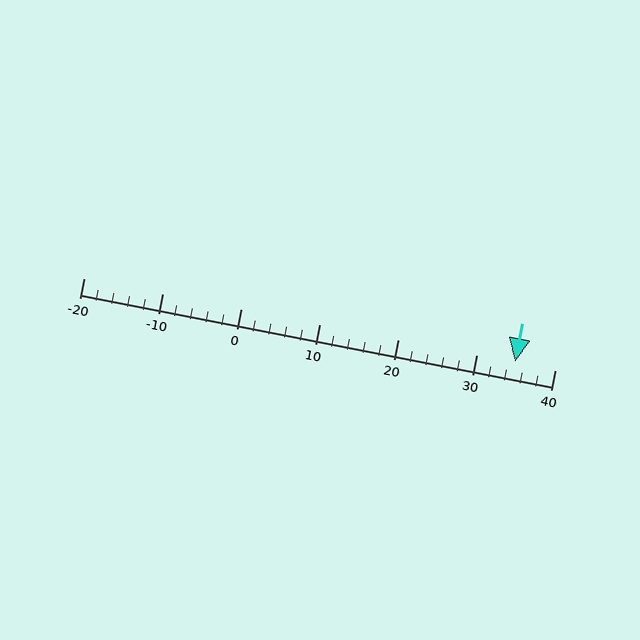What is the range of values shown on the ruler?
The ruler shows values from -20 to 40.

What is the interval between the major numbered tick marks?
The major tick marks are spaced 10 units apart.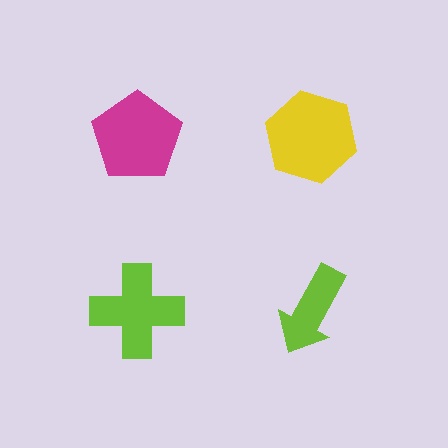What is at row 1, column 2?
A yellow hexagon.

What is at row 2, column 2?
A lime arrow.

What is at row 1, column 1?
A magenta pentagon.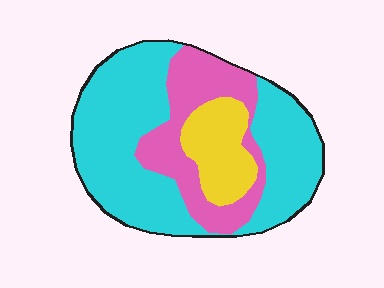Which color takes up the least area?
Yellow, at roughly 15%.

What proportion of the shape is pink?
Pink covers 26% of the shape.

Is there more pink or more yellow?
Pink.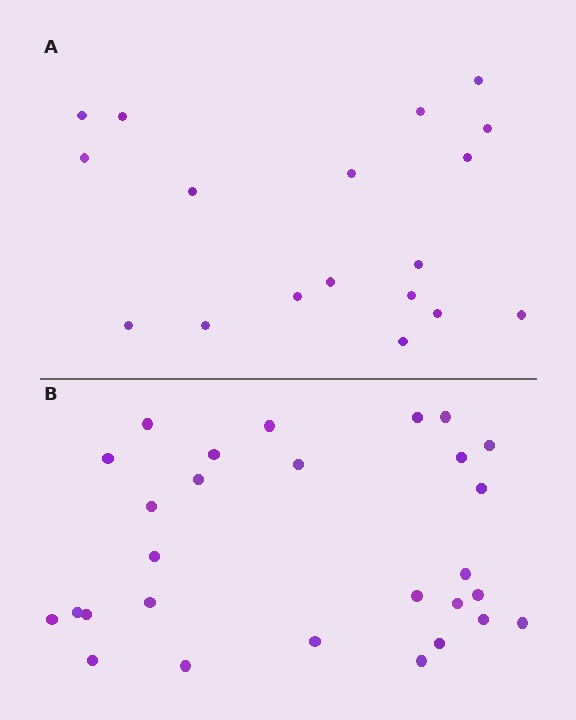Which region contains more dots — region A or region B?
Region B (the bottom region) has more dots.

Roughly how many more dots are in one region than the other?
Region B has roughly 10 or so more dots than region A.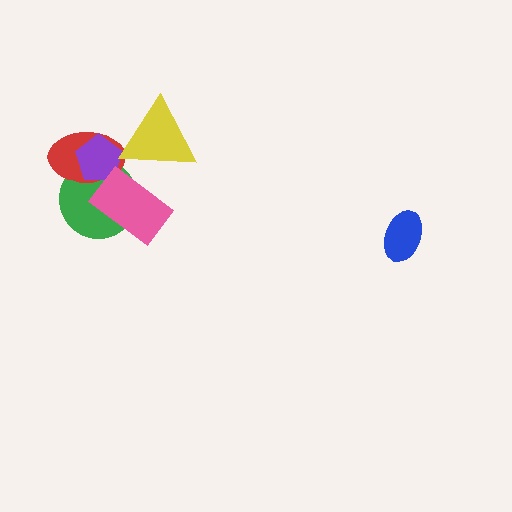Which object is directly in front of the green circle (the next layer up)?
The red ellipse is directly in front of the green circle.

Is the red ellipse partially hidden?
Yes, it is partially covered by another shape.